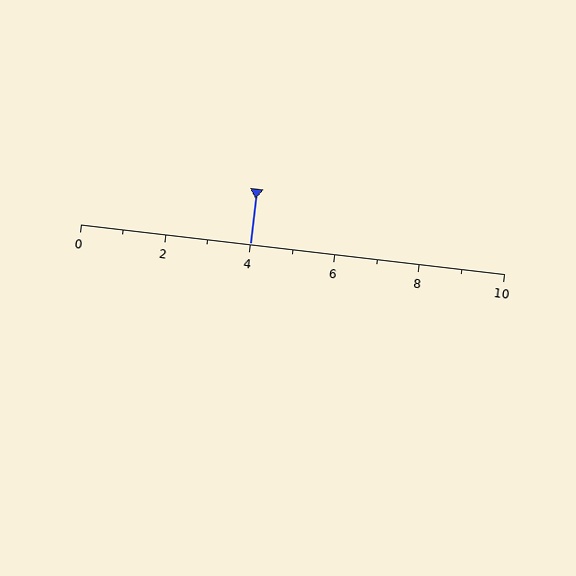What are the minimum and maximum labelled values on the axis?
The axis runs from 0 to 10.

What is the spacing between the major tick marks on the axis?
The major ticks are spaced 2 apart.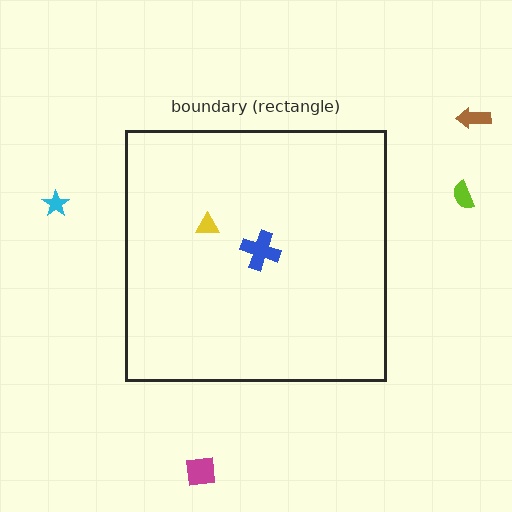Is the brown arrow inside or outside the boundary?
Outside.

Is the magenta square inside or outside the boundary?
Outside.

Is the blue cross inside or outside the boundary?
Inside.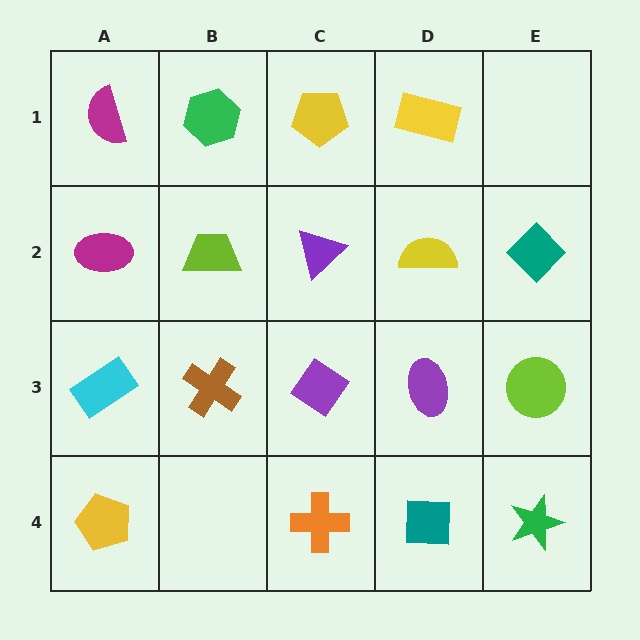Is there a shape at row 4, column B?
No, that cell is empty.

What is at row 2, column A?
A magenta ellipse.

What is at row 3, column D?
A purple ellipse.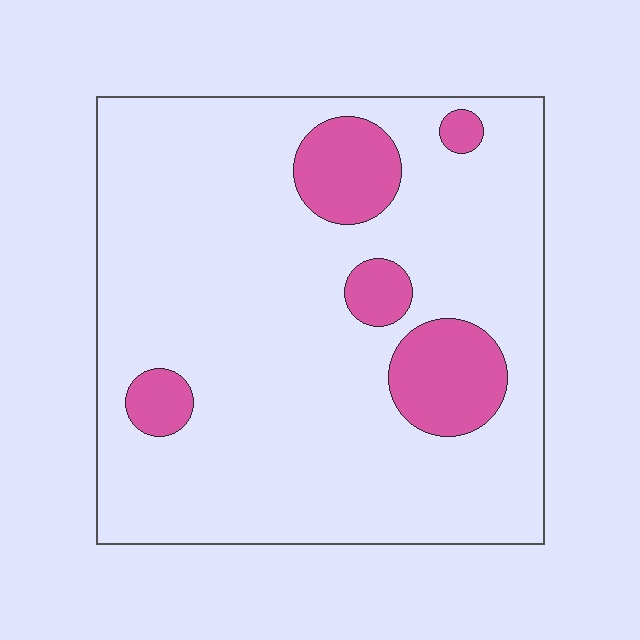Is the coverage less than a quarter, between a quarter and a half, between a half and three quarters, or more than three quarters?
Less than a quarter.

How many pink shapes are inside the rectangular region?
5.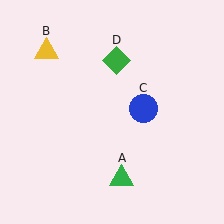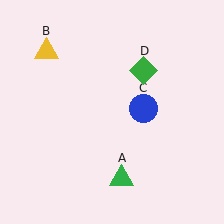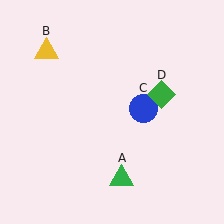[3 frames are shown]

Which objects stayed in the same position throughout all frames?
Green triangle (object A) and yellow triangle (object B) and blue circle (object C) remained stationary.